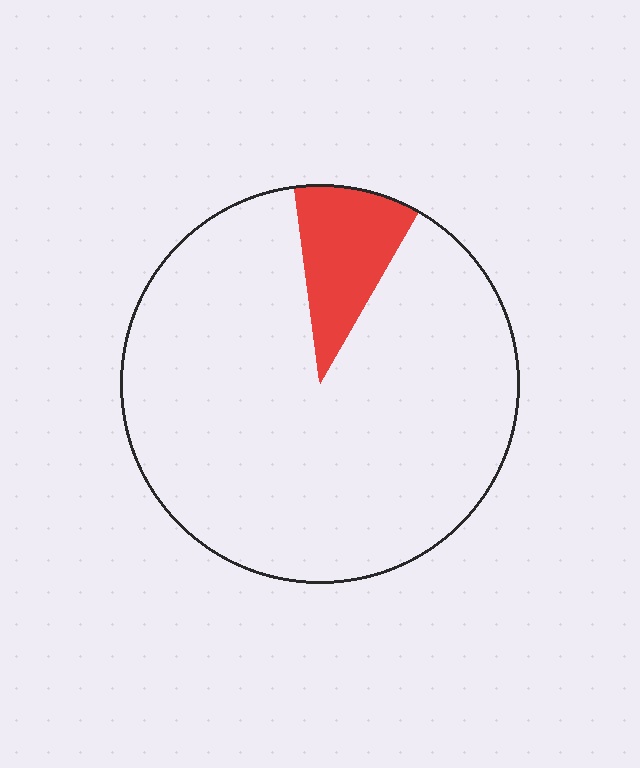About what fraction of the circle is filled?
About one tenth (1/10).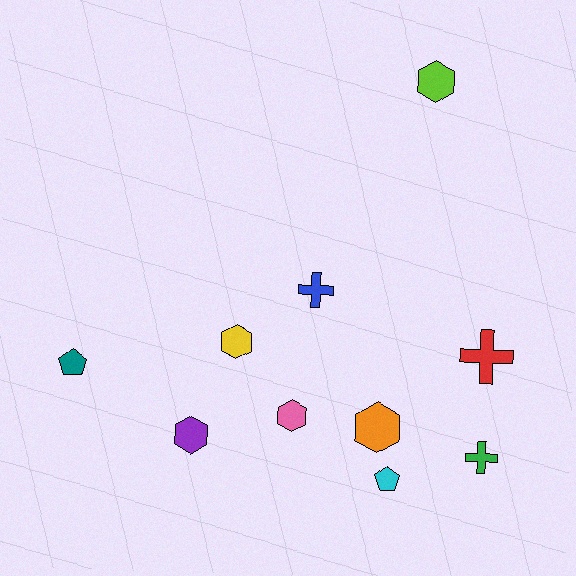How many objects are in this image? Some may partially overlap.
There are 10 objects.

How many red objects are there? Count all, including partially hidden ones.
There is 1 red object.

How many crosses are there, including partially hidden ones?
There are 3 crosses.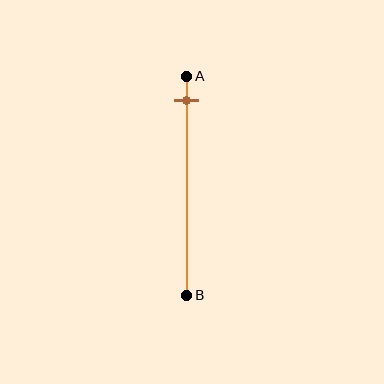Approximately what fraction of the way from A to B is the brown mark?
The brown mark is approximately 10% of the way from A to B.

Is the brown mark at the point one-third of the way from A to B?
No, the mark is at about 10% from A, not at the 33% one-third point.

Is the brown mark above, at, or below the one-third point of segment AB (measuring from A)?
The brown mark is above the one-third point of segment AB.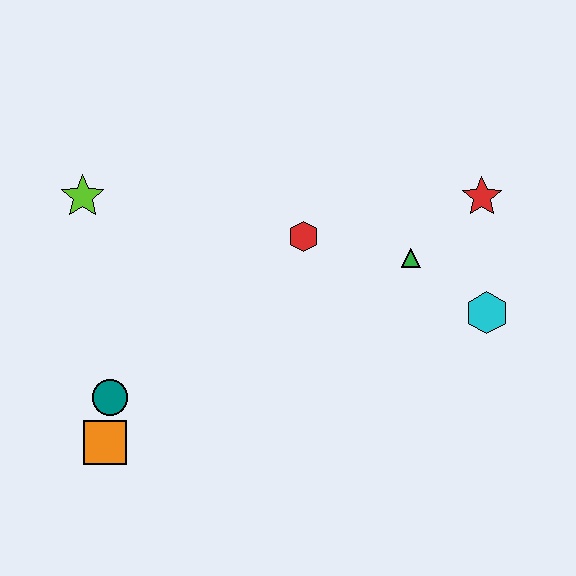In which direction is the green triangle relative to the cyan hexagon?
The green triangle is to the left of the cyan hexagon.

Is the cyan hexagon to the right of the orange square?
Yes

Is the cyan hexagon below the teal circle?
No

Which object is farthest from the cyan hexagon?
The lime star is farthest from the cyan hexagon.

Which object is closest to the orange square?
The teal circle is closest to the orange square.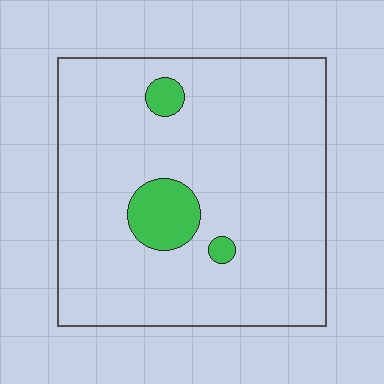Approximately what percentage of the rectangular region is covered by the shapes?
Approximately 10%.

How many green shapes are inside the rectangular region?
3.